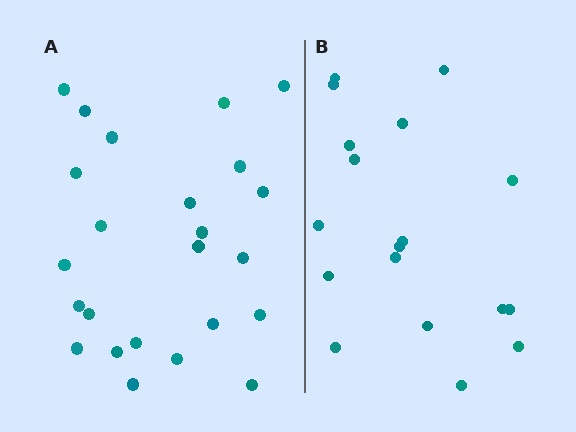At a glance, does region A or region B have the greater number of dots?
Region A (the left region) has more dots.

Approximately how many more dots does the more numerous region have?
Region A has about 6 more dots than region B.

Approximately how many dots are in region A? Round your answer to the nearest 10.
About 20 dots. (The exact count is 24, which rounds to 20.)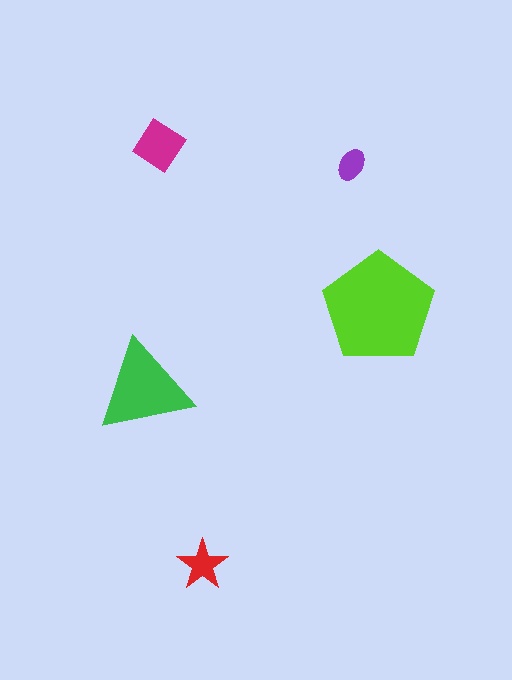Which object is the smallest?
The purple ellipse.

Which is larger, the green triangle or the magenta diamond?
The green triangle.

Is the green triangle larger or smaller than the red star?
Larger.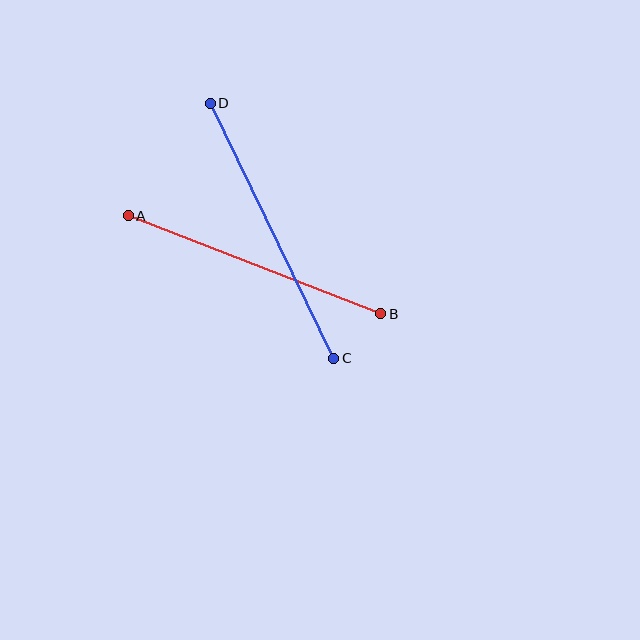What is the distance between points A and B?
The distance is approximately 271 pixels.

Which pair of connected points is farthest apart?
Points C and D are farthest apart.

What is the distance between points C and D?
The distance is approximately 283 pixels.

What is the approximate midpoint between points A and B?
The midpoint is at approximately (254, 265) pixels.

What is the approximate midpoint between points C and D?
The midpoint is at approximately (272, 231) pixels.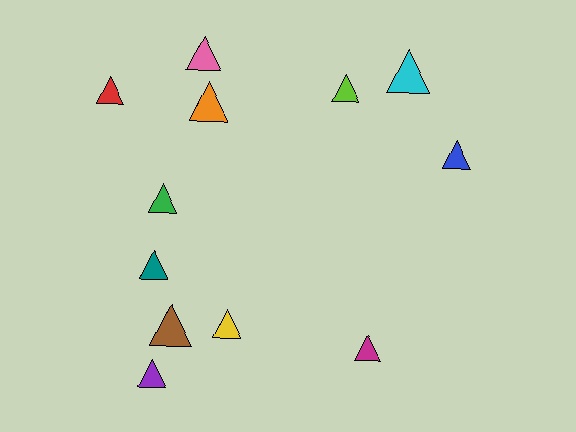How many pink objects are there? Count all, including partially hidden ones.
There is 1 pink object.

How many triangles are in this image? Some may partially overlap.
There are 12 triangles.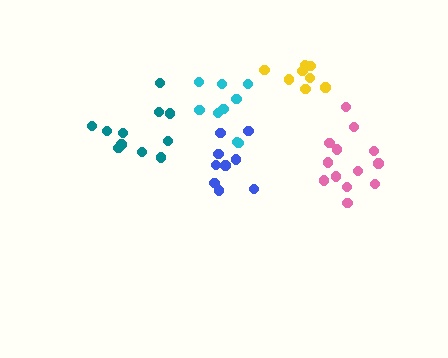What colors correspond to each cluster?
The clusters are colored: yellow, pink, teal, cyan, blue.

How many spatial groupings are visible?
There are 5 spatial groupings.